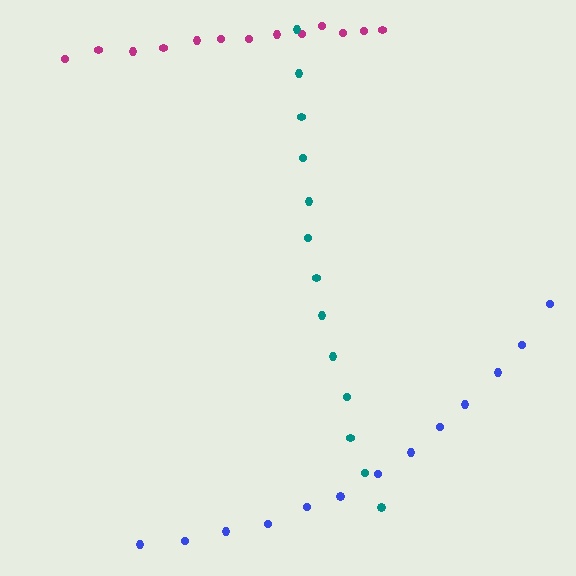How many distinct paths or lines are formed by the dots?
There are 3 distinct paths.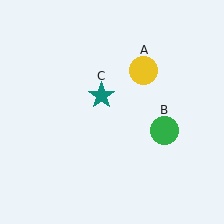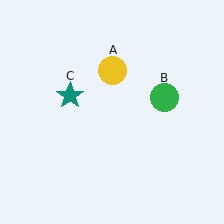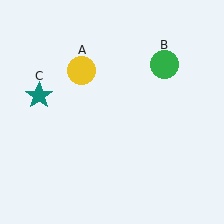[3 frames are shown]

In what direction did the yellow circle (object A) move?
The yellow circle (object A) moved left.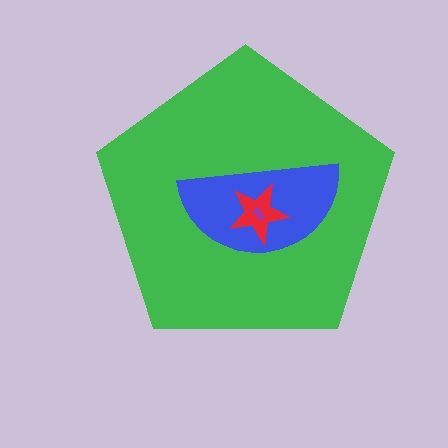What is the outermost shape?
The green pentagon.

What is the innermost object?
The purple arrow.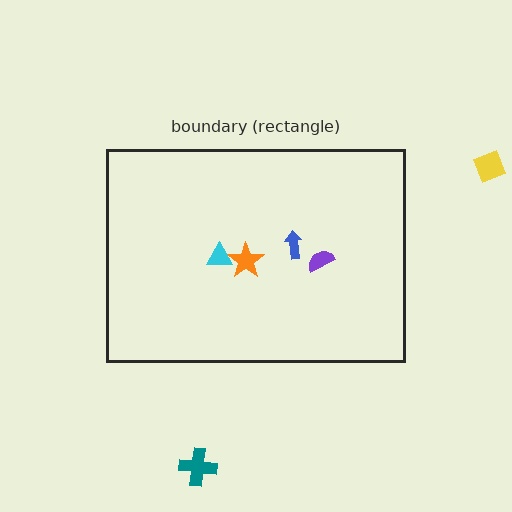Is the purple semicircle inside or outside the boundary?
Inside.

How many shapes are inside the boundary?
4 inside, 2 outside.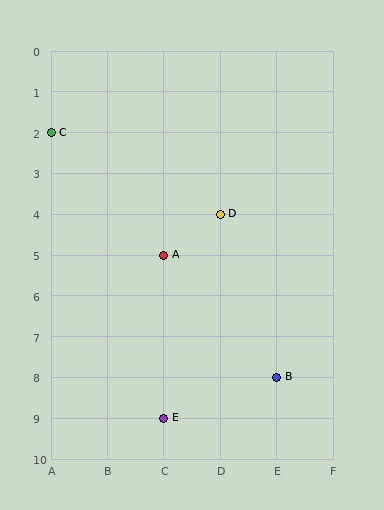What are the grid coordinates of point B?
Point B is at grid coordinates (E, 8).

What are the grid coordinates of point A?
Point A is at grid coordinates (C, 5).